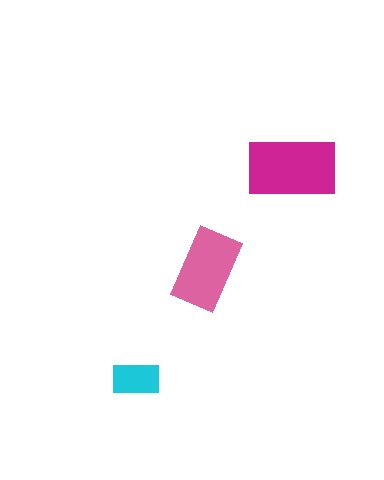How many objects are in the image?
There are 3 objects in the image.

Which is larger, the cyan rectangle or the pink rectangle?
The pink one.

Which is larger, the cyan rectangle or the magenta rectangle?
The magenta one.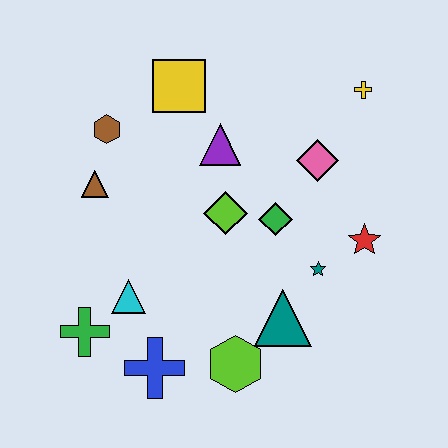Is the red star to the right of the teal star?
Yes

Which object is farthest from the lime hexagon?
The yellow cross is farthest from the lime hexagon.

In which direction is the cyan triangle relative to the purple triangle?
The cyan triangle is below the purple triangle.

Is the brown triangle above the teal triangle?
Yes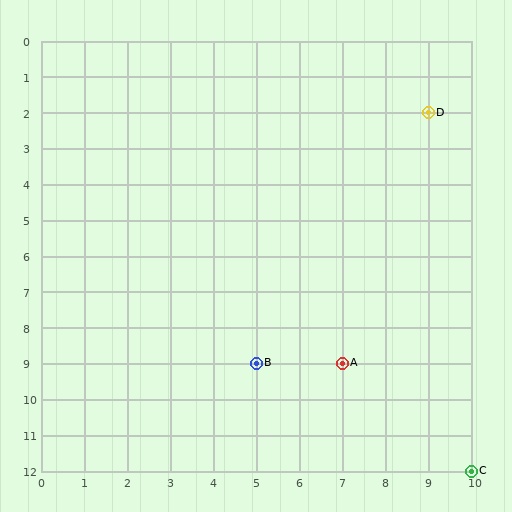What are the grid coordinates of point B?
Point B is at grid coordinates (5, 9).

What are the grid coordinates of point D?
Point D is at grid coordinates (9, 2).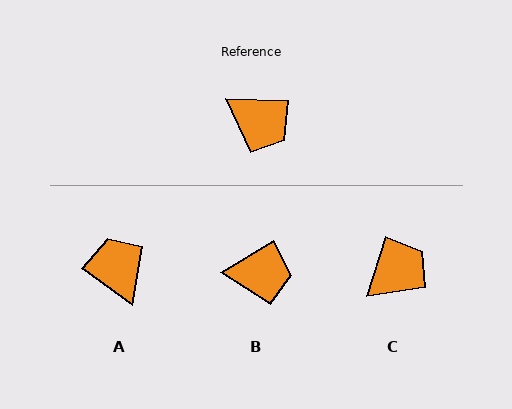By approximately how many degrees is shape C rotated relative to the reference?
Approximately 74 degrees counter-clockwise.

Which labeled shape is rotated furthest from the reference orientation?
A, about 146 degrees away.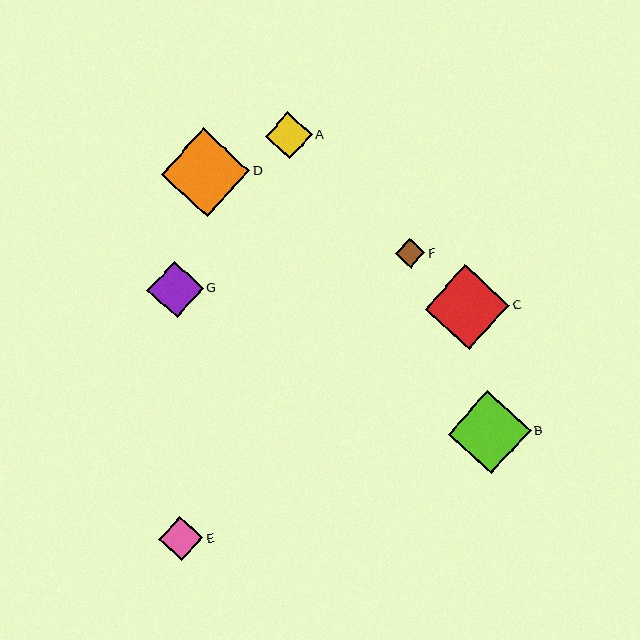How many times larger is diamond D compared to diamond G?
Diamond D is approximately 1.6 times the size of diamond G.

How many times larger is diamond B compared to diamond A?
Diamond B is approximately 1.8 times the size of diamond A.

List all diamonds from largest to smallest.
From largest to smallest: D, C, B, G, A, E, F.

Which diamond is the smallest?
Diamond F is the smallest with a size of approximately 29 pixels.